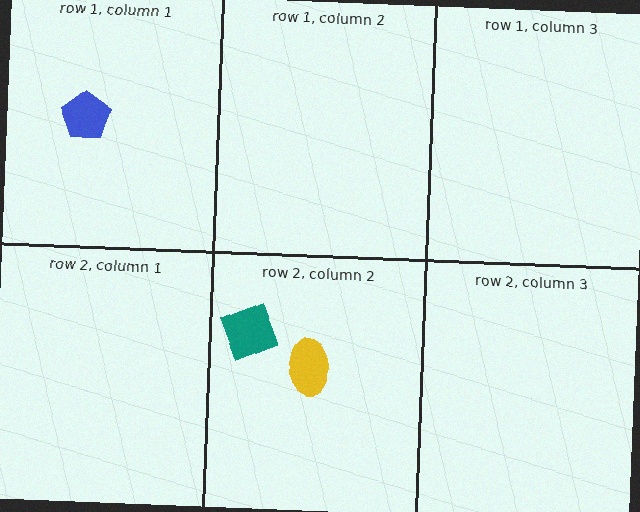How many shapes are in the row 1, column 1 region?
1.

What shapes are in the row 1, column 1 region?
The blue pentagon.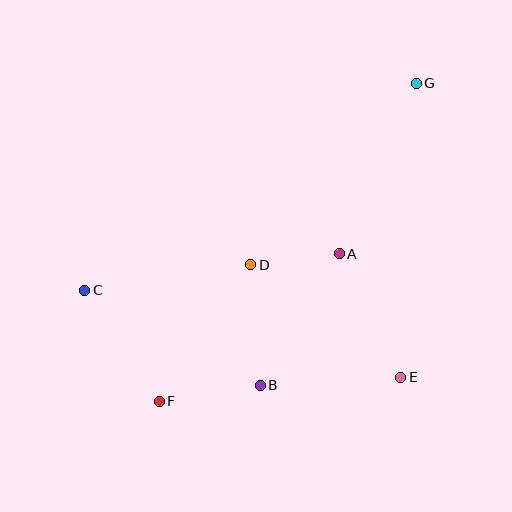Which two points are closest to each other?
Points A and D are closest to each other.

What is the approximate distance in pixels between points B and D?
The distance between B and D is approximately 121 pixels.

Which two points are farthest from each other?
Points F and G are farthest from each other.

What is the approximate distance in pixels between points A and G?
The distance between A and G is approximately 187 pixels.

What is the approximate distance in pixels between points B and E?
The distance between B and E is approximately 141 pixels.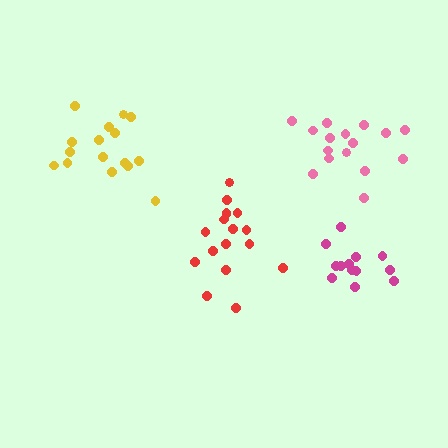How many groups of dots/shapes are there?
There are 4 groups.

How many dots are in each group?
Group 1: 17 dots, Group 2: 13 dots, Group 3: 16 dots, Group 4: 16 dots (62 total).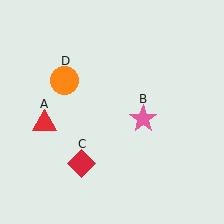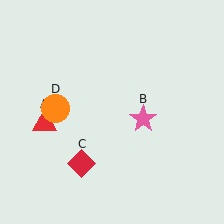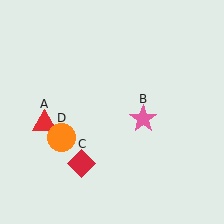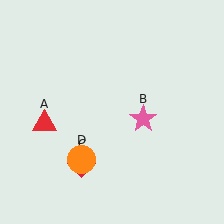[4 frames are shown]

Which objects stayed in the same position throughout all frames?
Red triangle (object A) and pink star (object B) and red diamond (object C) remained stationary.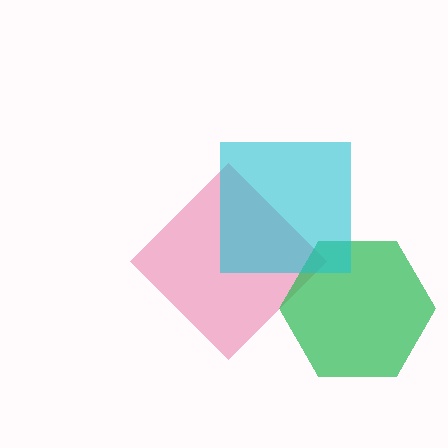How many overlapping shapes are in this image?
There are 3 overlapping shapes in the image.